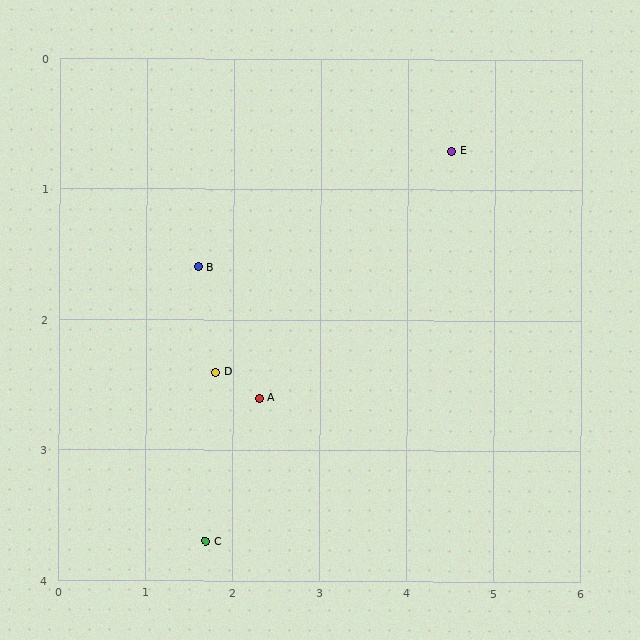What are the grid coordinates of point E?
Point E is at approximately (4.5, 0.7).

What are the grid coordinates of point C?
Point C is at approximately (1.7, 3.7).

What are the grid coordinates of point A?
Point A is at approximately (2.3, 2.6).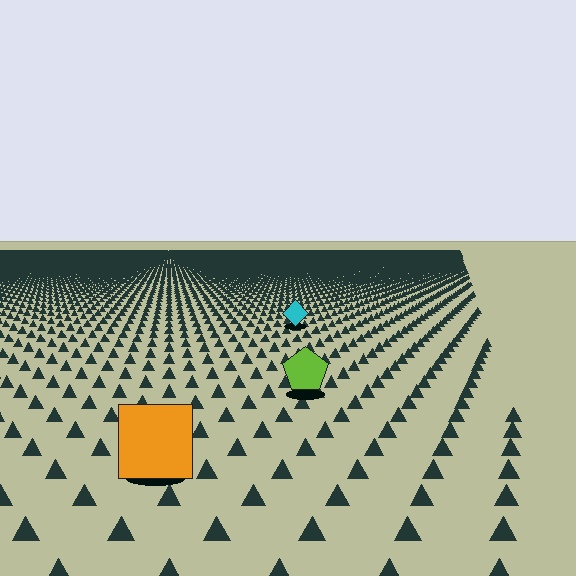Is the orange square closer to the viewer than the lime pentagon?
Yes. The orange square is closer — you can tell from the texture gradient: the ground texture is coarser near it.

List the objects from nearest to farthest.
From nearest to farthest: the orange square, the lime pentagon, the cyan diamond.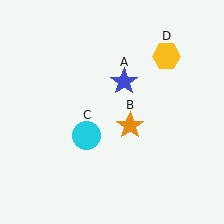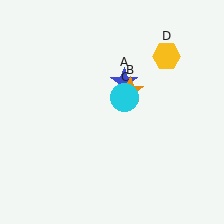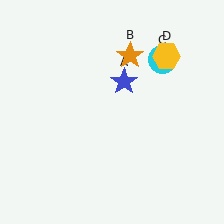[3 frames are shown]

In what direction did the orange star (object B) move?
The orange star (object B) moved up.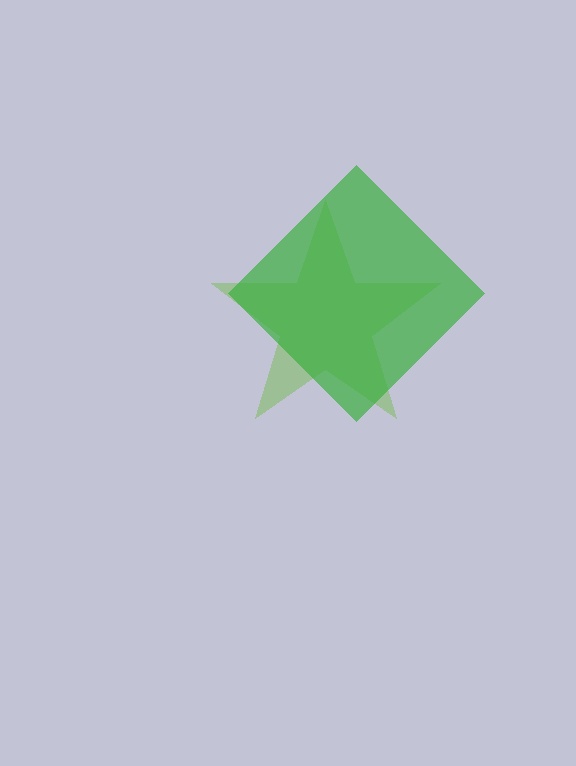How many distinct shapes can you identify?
There are 2 distinct shapes: a lime star, a green diamond.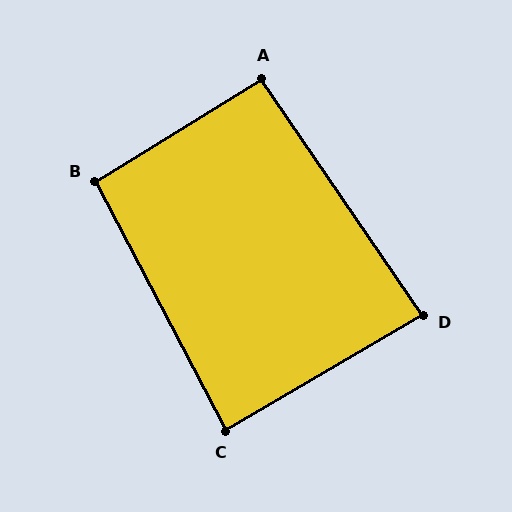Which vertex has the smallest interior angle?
D, at approximately 86 degrees.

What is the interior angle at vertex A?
Approximately 93 degrees (approximately right).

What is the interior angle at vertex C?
Approximately 87 degrees (approximately right).